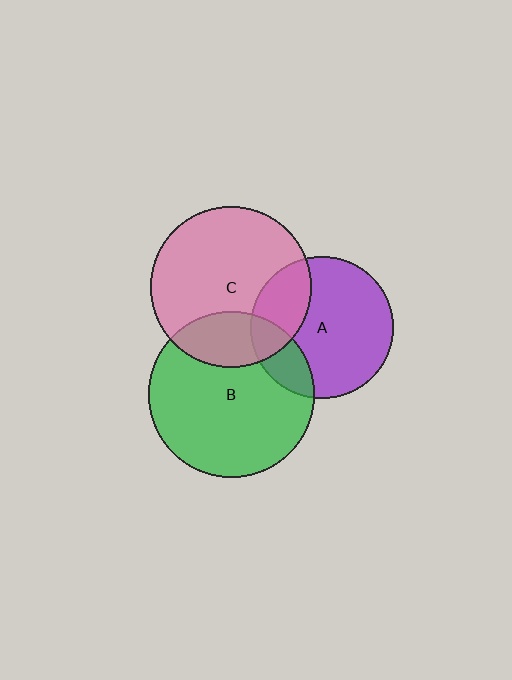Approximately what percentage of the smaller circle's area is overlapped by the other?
Approximately 20%.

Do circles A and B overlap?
Yes.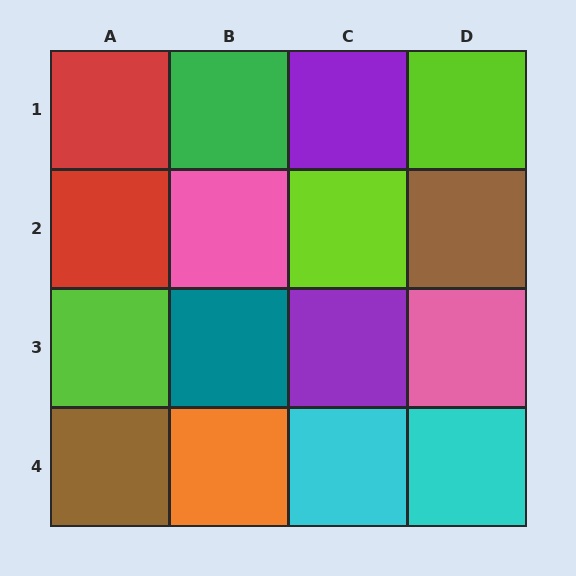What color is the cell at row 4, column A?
Brown.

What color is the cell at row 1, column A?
Red.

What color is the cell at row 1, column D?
Lime.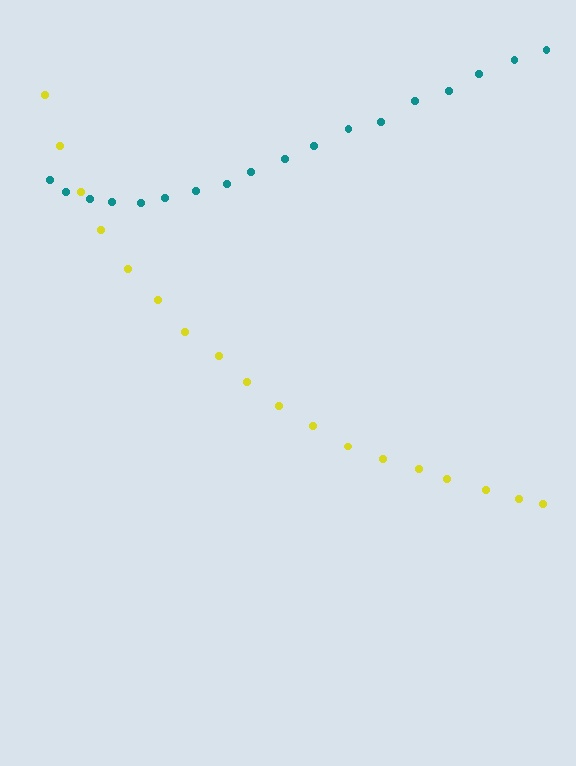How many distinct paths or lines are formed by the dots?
There are 2 distinct paths.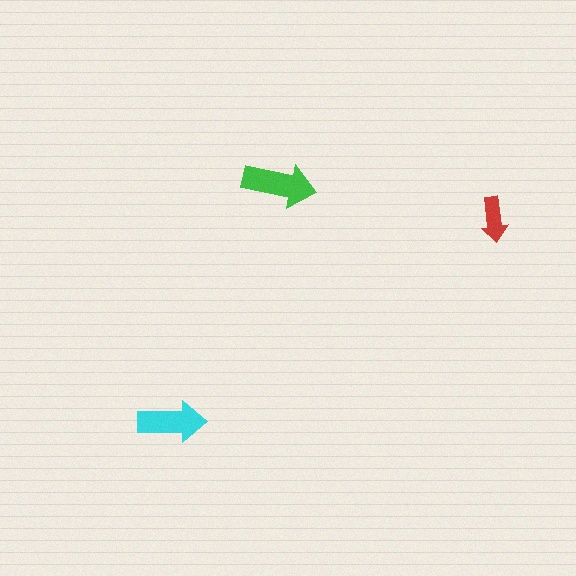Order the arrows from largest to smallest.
the green one, the cyan one, the red one.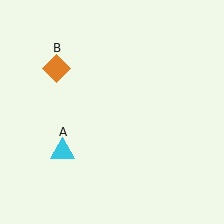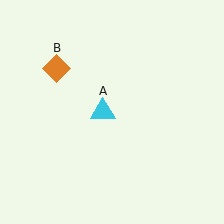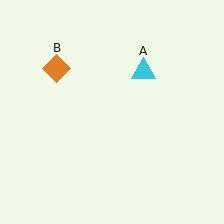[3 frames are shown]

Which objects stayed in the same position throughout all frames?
Orange diamond (object B) remained stationary.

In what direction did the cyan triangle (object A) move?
The cyan triangle (object A) moved up and to the right.